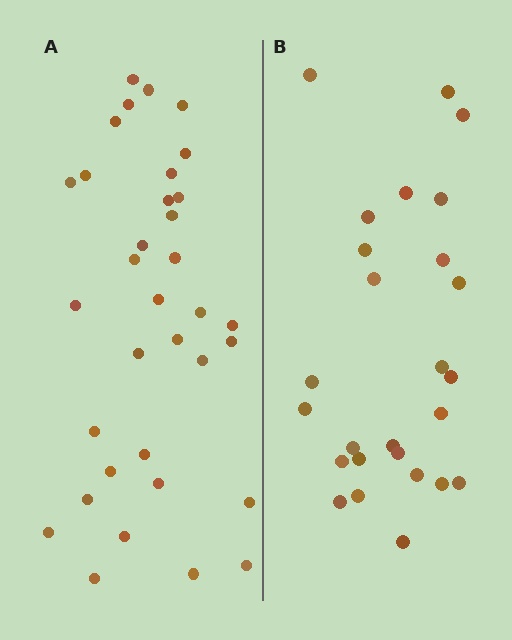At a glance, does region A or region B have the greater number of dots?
Region A (the left region) has more dots.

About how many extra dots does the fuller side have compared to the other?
Region A has roughly 8 or so more dots than region B.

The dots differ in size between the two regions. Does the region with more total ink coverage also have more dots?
No. Region B has more total ink coverage because its dots are larger, but region A actually contains more individual dots. Total area can be misleading — the number of items is what matters here.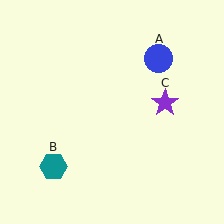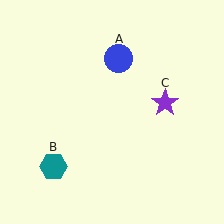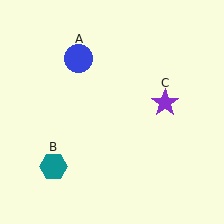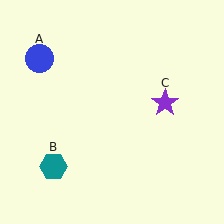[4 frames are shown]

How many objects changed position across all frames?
1 object changed position: blue circle (object A).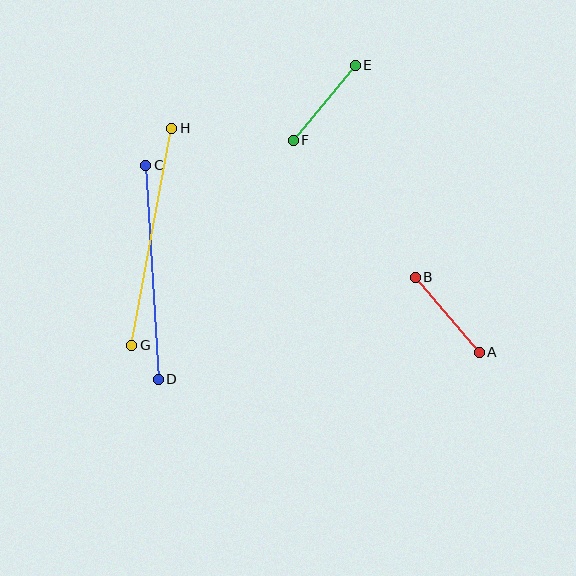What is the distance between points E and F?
The distance is approximately 97 pixels.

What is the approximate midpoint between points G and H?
The midpoint is at approximately (152, 237) pixels.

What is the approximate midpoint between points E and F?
The midpoint is at approximately (324, 103) pixels.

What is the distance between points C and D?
The distance is approximately 214 pixels.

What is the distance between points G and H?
The distance is approximately 221 pixels.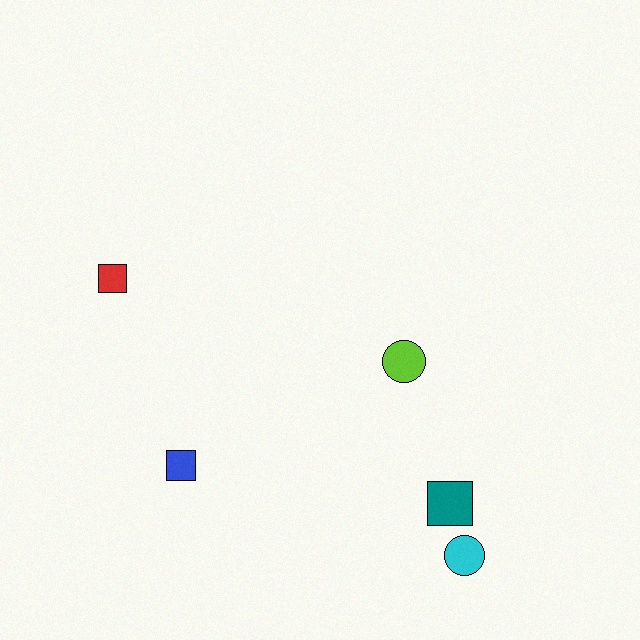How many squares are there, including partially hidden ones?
There are 3 squares.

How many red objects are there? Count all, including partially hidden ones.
There is 1 red object.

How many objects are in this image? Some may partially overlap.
There are 5 objects.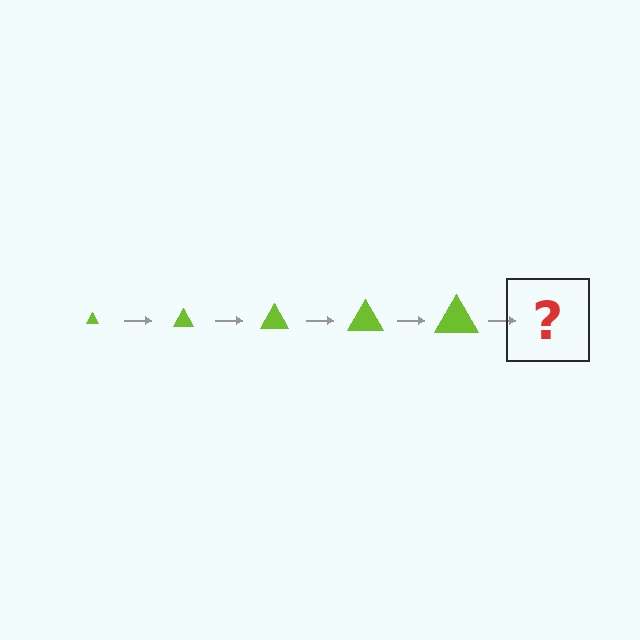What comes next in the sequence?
The next element should be a lime triangle, larger than the previous one.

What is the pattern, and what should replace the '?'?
The pattern is that the triangle gets progressively larger each step. The '?' should be a lime triangle, larger than the previous one.